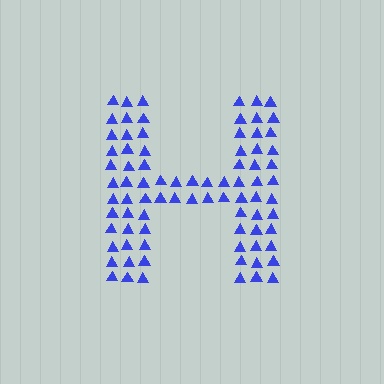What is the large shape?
The large shape is the letter H.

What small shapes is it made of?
It is made of small triangles.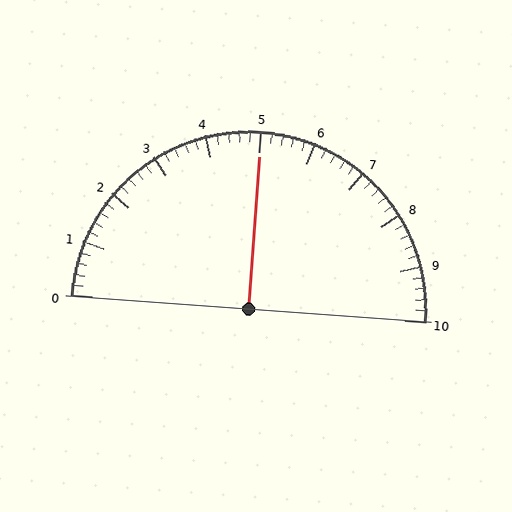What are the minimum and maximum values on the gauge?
The gauge ranges from 0 to 10.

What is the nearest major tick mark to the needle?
The nearest major tick mark is 5.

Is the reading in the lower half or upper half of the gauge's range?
The reading is in the upper half of the range (0 to 10).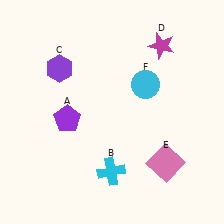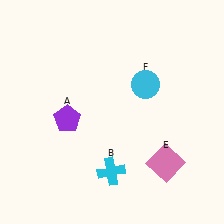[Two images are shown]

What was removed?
The purple hexagon (C), the magenta star (D) were removed in Image 2.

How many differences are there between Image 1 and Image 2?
There are 2 differences between the two images.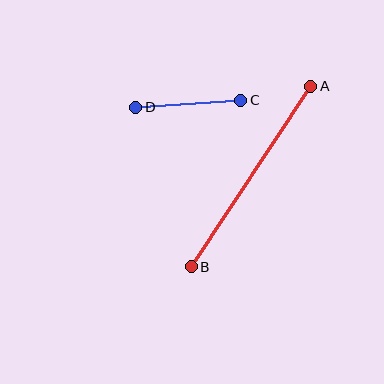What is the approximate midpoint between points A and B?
The midpoint is at approximately (251, 177) pixels.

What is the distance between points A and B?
The distance is approximately 216 pixels.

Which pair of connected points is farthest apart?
Points A and B are farthest apart.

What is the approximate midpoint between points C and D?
The midpoint is at approximately (188, 104) pixels.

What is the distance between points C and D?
The distance is approximately 106 pixels.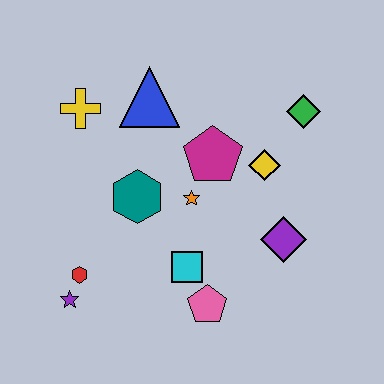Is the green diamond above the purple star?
Yes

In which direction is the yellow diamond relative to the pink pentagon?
The yellow diamond is above the pink pentagon.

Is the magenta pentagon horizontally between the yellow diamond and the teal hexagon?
Yes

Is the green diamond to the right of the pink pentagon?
Yes